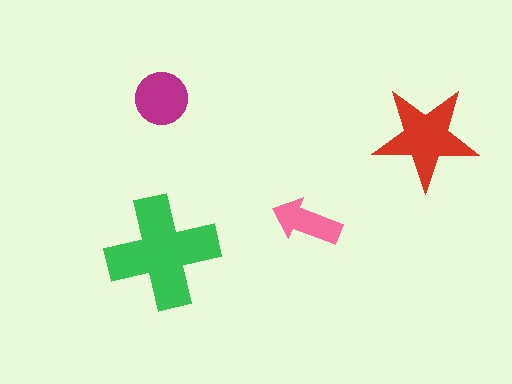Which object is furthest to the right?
The red star is rightmost.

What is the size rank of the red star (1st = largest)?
2nd.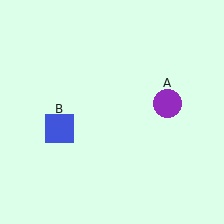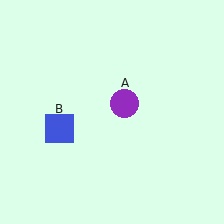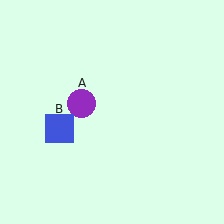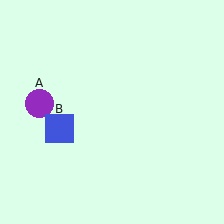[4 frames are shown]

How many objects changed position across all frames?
1 object changed position: purple circle (object A).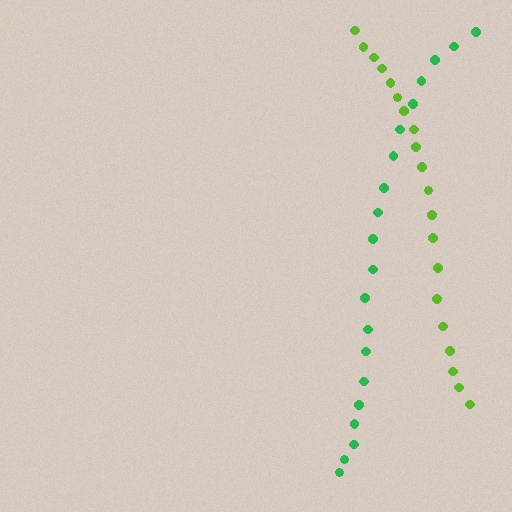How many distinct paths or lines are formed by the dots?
There are 2 distinct paths.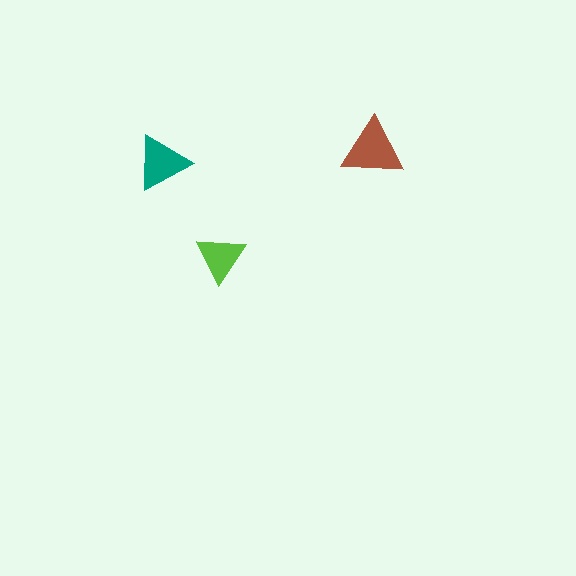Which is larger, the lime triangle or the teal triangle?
The teal one.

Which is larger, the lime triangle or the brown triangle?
The brown one.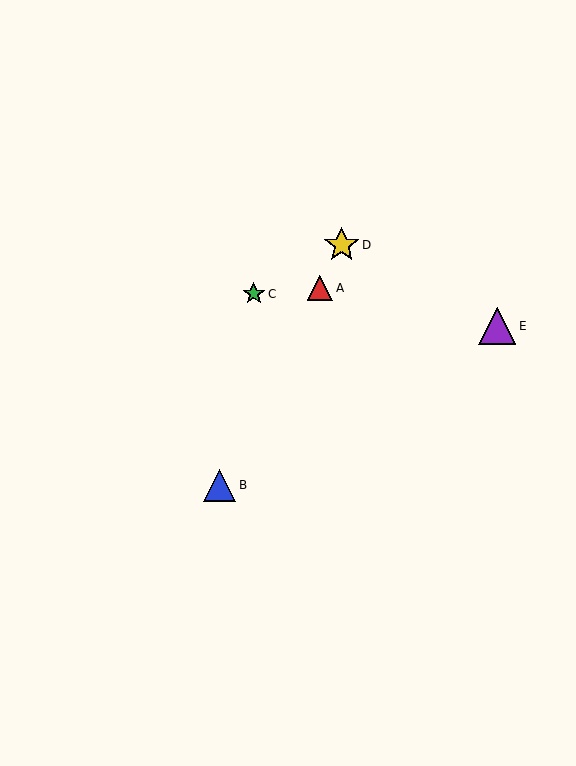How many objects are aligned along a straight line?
3 objects (A, B, D) are aligned along a straight line.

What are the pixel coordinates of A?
Object A is at (320, 288).